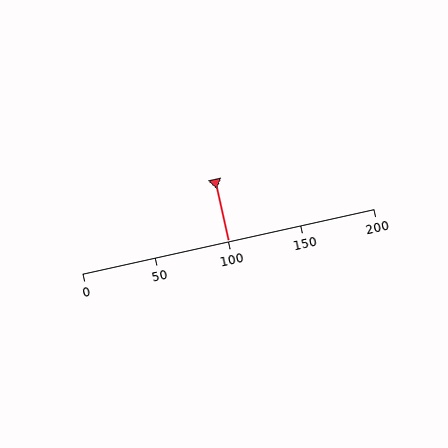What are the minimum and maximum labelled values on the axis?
The axis runs from 0 to 200.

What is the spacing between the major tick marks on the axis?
The major ticks are spaced 50 apart.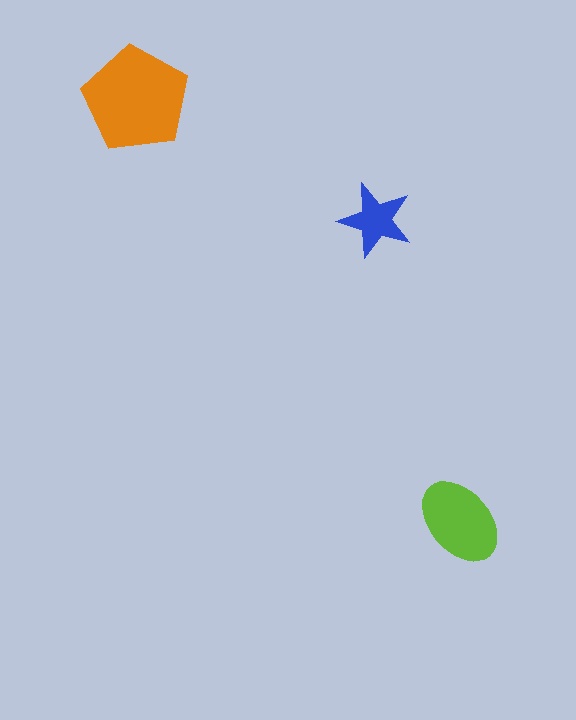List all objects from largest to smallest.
The orange pentagon, the lime ellipse, the blue star.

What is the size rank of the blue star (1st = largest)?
3rd.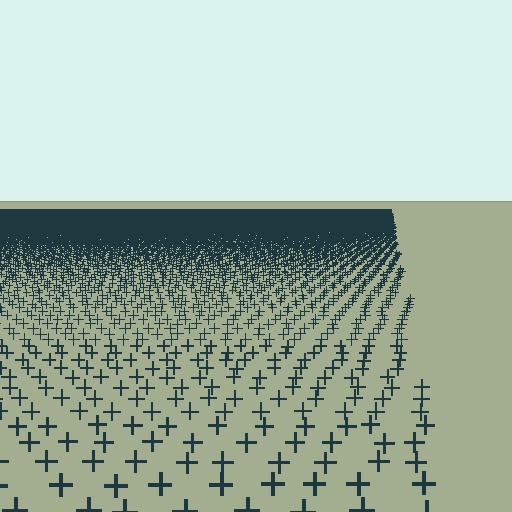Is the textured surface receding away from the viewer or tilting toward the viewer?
The surface is receding away from the viewer. Texture elements get smaller and denser toward the top.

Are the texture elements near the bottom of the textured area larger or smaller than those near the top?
Larger. Near the bottom, elements are closer to the viewer and appear at a bigger on-screen size.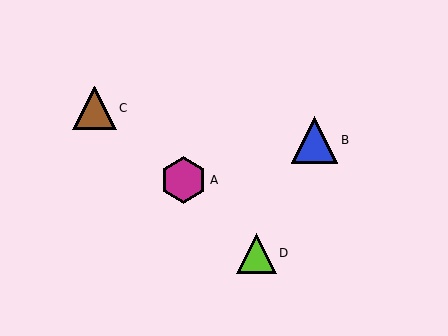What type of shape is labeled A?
Shape A is a magenta hexagon.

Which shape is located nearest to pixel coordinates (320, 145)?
The blue triangle (labeled B) at (314, 140) is nearest to that location.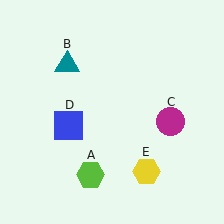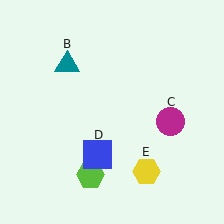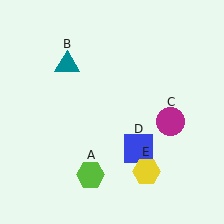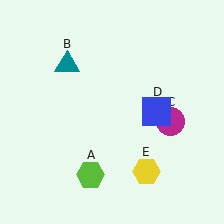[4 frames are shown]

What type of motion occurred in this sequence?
The blue square (object D) rotated counterclockwise around the center of the scene.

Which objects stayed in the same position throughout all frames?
Lime hexagon (object A) and teal triangle (object B) and magenta circle (object C) and yellow hexagon (object E) remained stationary.